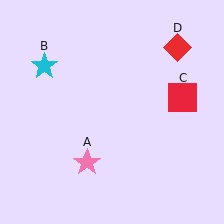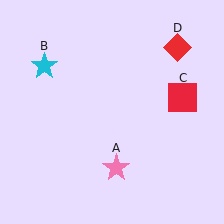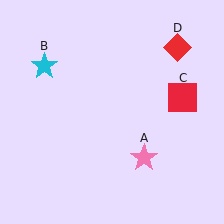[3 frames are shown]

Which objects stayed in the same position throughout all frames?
Cyan star (object B) and red square (object C) and red diamond (object D) remained stationary.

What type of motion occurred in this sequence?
The pink star (object A) rotated counterclockwise around the center of the scene.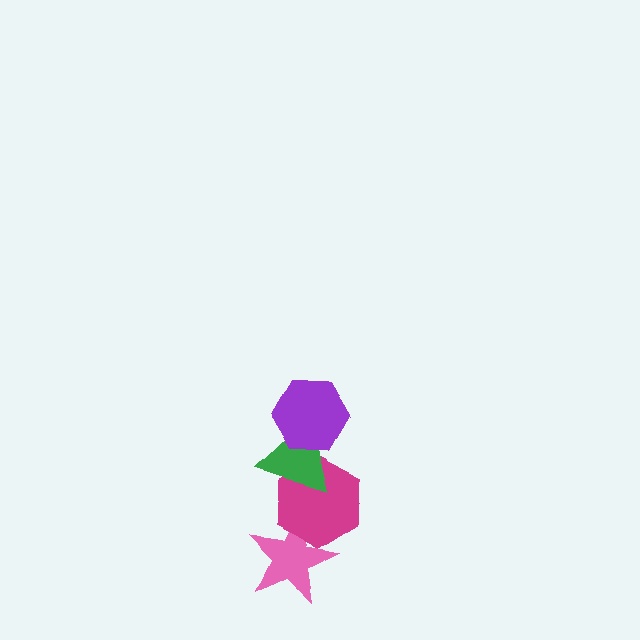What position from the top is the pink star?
The pink star is 4th from the top.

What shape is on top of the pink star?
The magenta hexagon is on top of the pink star.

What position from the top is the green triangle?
The green triangle is 2nd from the top.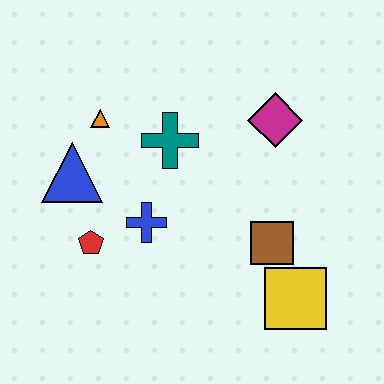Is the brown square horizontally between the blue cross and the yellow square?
Yes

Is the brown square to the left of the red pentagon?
No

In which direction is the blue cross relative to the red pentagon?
The blue cross is to the right of the red pentagon.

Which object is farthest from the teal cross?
The yellow square is farthest from the teal cross.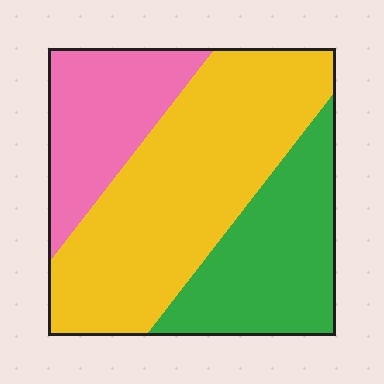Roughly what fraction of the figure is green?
Green takes up about one quarter (1/4) of the figure.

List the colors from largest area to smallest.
From largest to smallest: yellow, green, pink.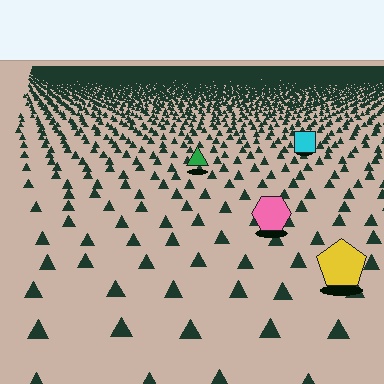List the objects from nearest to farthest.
From nearest to farthest: the yellow pentagon, the pink hexagon, the green triangle, the cyan square.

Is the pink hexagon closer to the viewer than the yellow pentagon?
No. The yellow pentagon is closer — you can tell from the texture gradient: the ground texture is coarser near it.